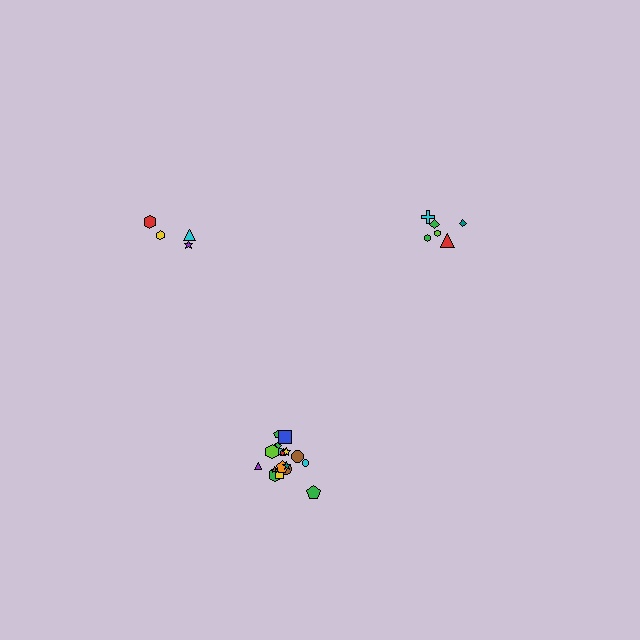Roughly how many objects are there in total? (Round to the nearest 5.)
Roughly 30 objects in total.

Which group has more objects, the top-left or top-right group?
The top-right group.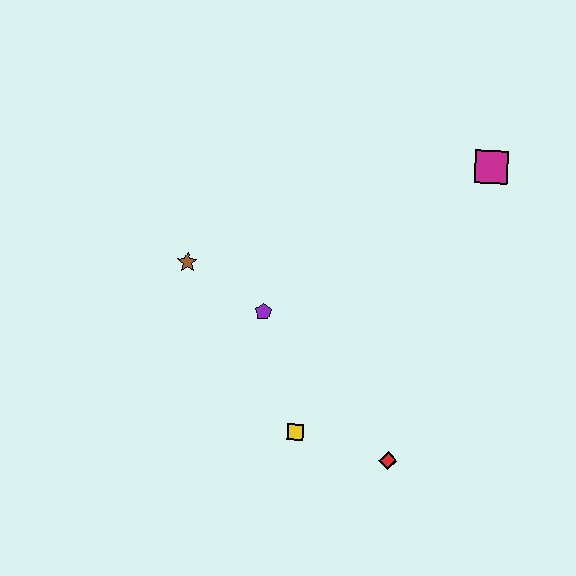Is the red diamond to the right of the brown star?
Yes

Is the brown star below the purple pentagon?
No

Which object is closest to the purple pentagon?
The brown star is closest to the purple pentagon.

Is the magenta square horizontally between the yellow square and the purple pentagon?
No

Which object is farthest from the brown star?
The magenta square is farthest from the brown star.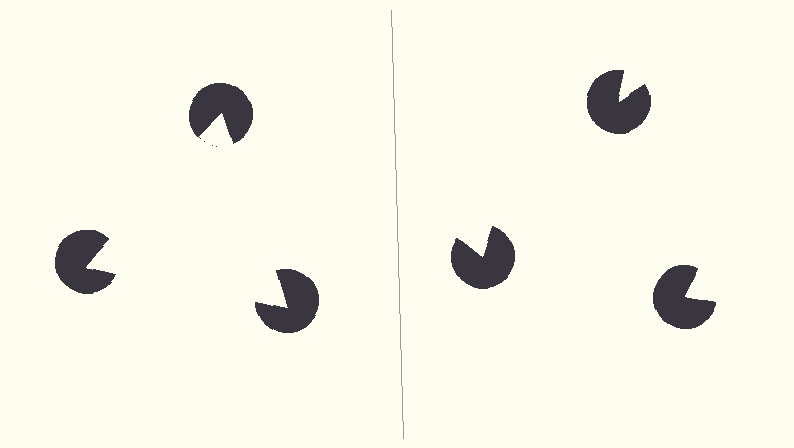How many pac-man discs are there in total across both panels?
6 — 3 on each side.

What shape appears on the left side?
An illusory triangle.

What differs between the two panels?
The pac-man discs are positioned identically on both sides; only the wedge orientations differ. On the left they align to a triangle; on the right they are misaligned.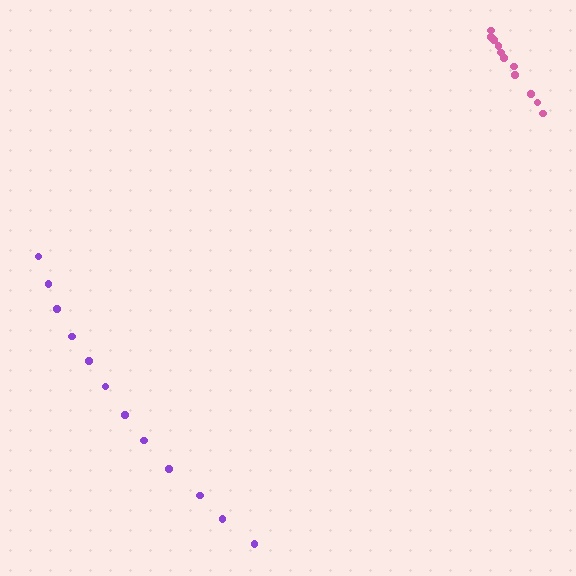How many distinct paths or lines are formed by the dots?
There are 2 distinct paths.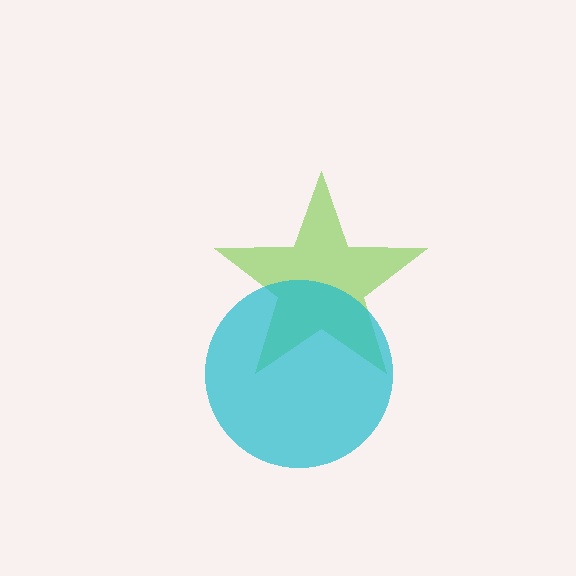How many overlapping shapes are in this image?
There are 2 overlapping shapes in the image.